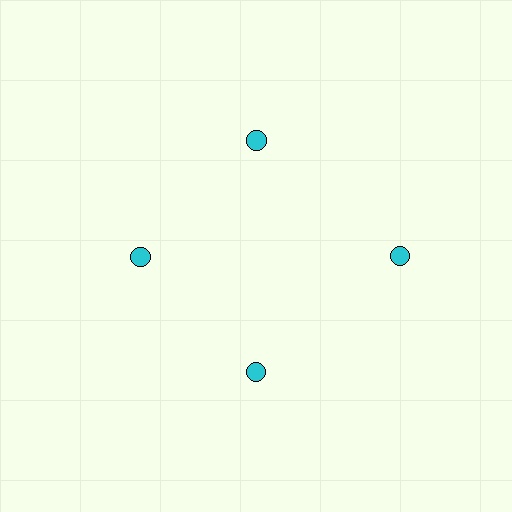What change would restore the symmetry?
The symmetry would be restored by moving it inward, back onto the ring so that all 4 circles sit at equal angles and equal distance from the center.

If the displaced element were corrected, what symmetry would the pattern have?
It would have 4-fold rotational symmetry — the pattern would map onto itself every 90 degrees.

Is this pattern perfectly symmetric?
No. The 4 cyan circles are arranged in a ring, but one element near the 3 o'clock position is pushed outward from the center, breaking the 4-fold rotational symmetry.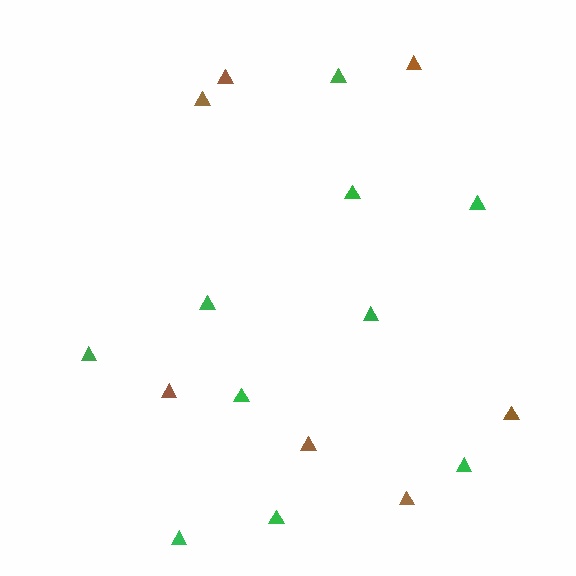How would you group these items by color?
There are 2 groups: one group of green triangles (10) and one group of brown triangles (7).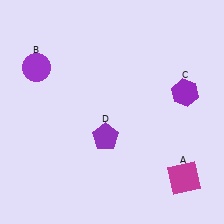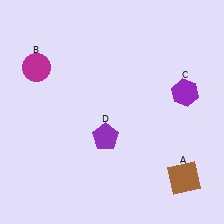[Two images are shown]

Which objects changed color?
A changed from magenta to brown. B changed from purple to magenta.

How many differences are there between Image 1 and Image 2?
There are 2 differences between the two images.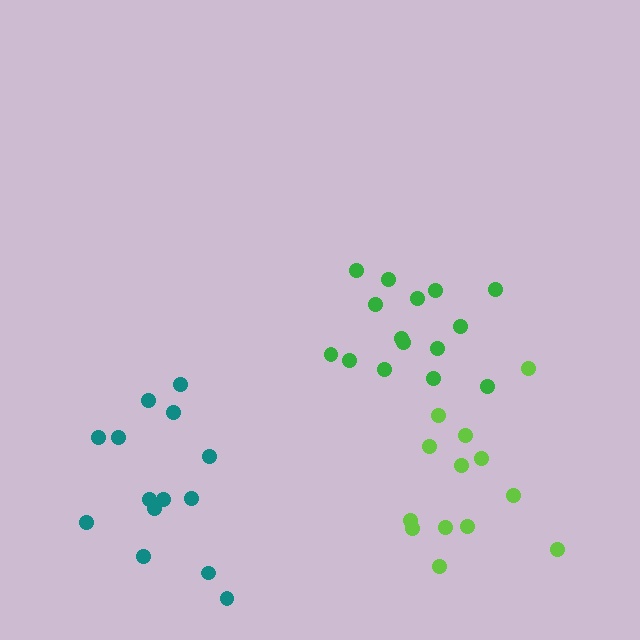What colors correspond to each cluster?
The clusters are colored: green, lime, teal.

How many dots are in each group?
Group 1: 15 dots, Group 2: 13 dots, Group 3: 14 dots (42 total).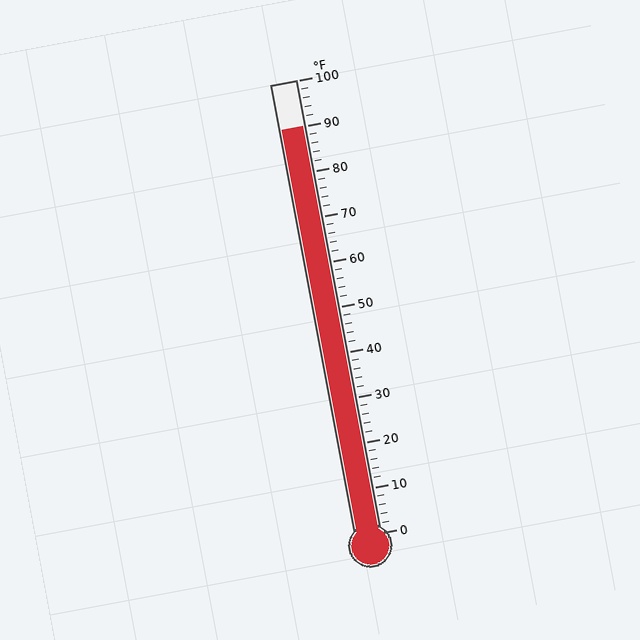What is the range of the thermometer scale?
The thermometer scale ranges from 0°F to 100°F.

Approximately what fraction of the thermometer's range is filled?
The thermometer is filled to approximately 90% of its range.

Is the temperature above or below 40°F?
The temperature is above 40°F.